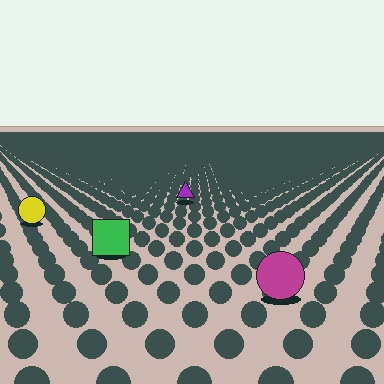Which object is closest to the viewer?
The magenta circle is closest. The texture marks near it are larger and more spread out.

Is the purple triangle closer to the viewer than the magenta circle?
No. The magenta circle is closer — you can tell from the texture gradient: the ground texture is coarser near it.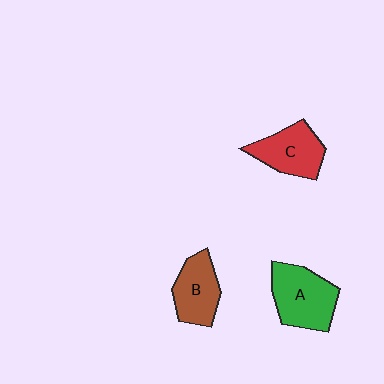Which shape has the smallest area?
Shape B (brown).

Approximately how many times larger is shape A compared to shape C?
Approximately 1.2 times.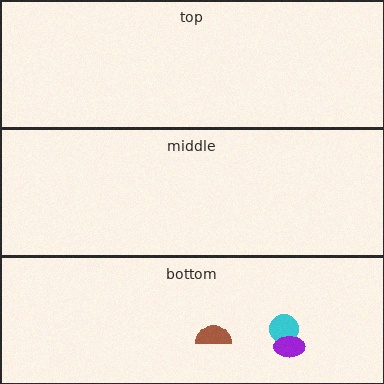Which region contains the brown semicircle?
The bottom region.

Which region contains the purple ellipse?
The bottom region.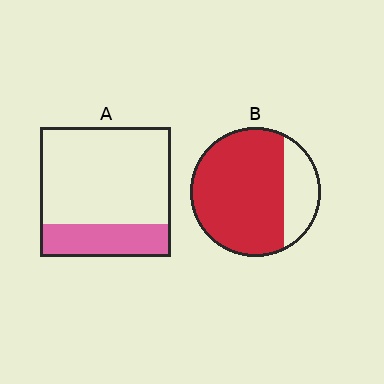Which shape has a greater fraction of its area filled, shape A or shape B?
Shape B.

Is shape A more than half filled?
No.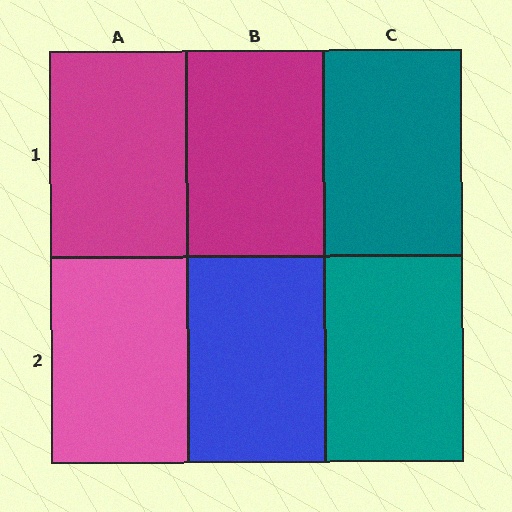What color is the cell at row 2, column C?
Teal.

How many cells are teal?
2 cells are teal.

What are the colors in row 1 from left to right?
Magenta, magenta, teal.